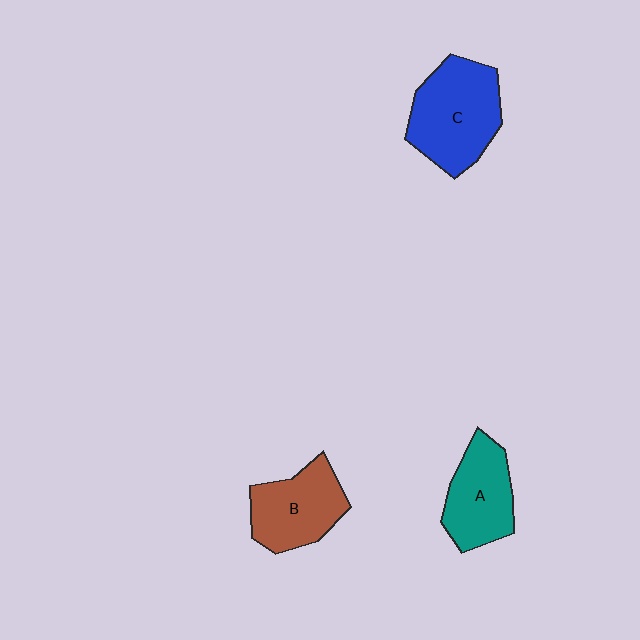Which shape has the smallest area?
Shape A (teal).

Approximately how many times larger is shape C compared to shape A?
Approximately 1.3 times.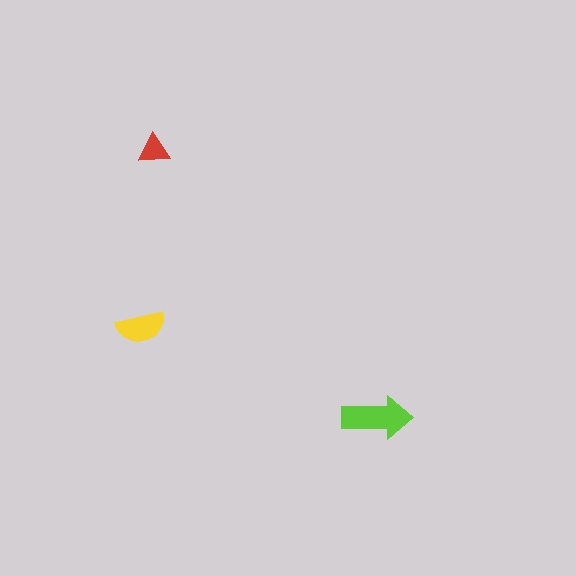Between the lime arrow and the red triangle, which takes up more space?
The lime arrow.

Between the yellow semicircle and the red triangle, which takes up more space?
The yellow semicircle.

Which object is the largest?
The lime arrow.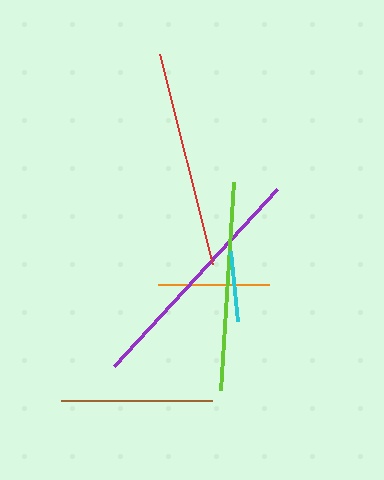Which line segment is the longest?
The purple line is the longest at approximately 241 pixels.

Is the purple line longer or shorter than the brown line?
The purple line is longer than the brown line.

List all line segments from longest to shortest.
From longest to shortest: purple, red, lime, brown, orange, cyan.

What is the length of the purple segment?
The purple segment is approximately 241 pixels long.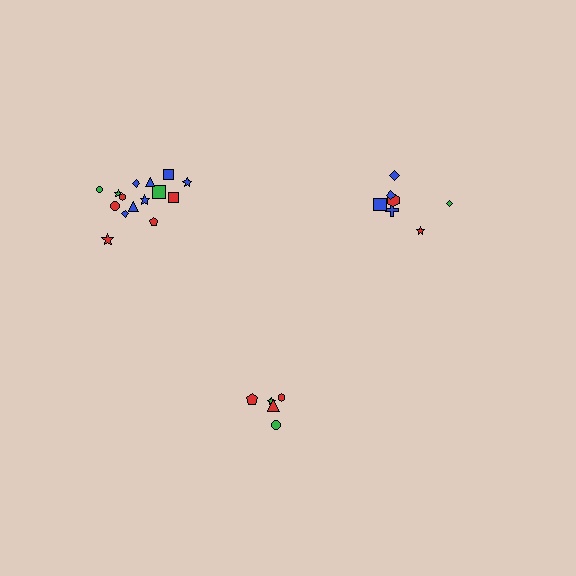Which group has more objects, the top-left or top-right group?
The top-left group.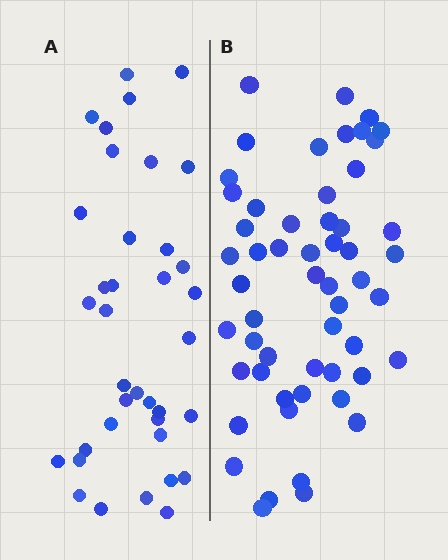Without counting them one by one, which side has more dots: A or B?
Region B (the right region) has more dots.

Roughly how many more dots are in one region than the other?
Region B has approximately 20 more dots than region A.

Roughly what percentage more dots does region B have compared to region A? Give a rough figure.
About 50% more.